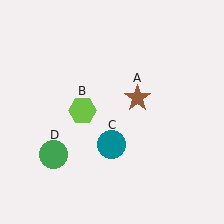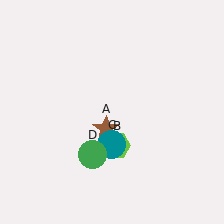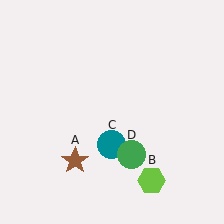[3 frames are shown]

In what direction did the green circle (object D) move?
The green circle (object D) moved right.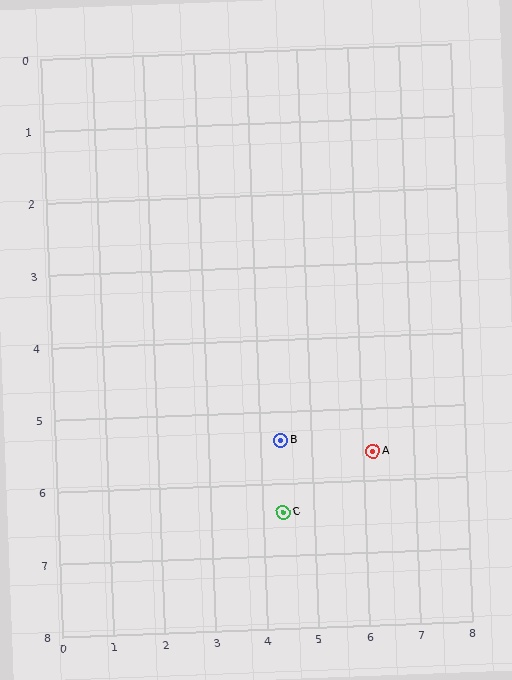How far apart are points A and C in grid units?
Points A and C are about 2.0 grid units apart.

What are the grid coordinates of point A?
Point A is at approximately (6.2, 5.6).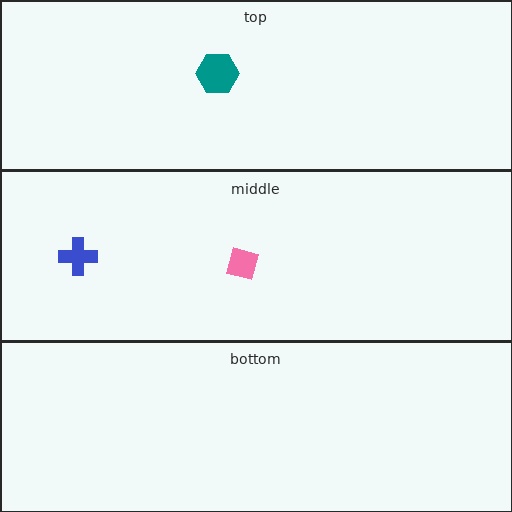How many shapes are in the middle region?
2.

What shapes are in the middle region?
The pink square, the blue cross.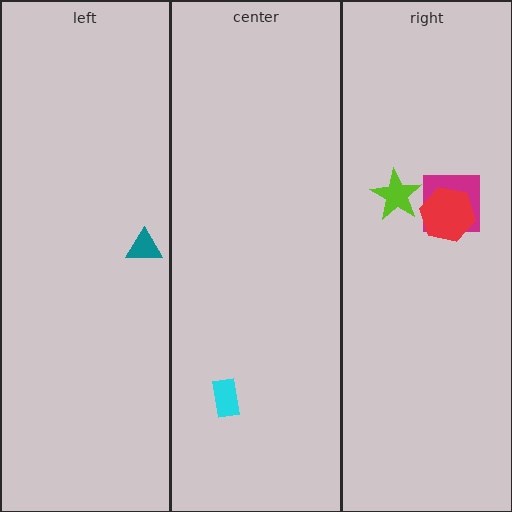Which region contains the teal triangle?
The left region.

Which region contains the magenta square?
The right region.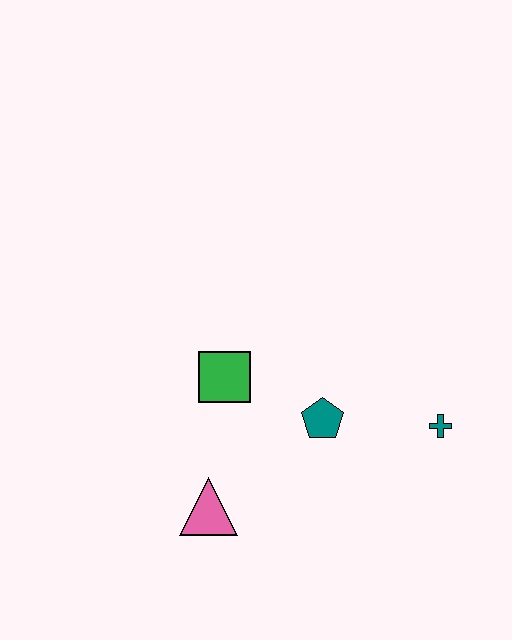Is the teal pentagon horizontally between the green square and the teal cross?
Yes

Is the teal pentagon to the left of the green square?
No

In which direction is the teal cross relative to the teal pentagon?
The teal cross is to the right of the teal pentagon.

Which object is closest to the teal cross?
The teal pentagon is closest to the teal cross.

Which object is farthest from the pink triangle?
The teal cross is farthest from the pink triangle.